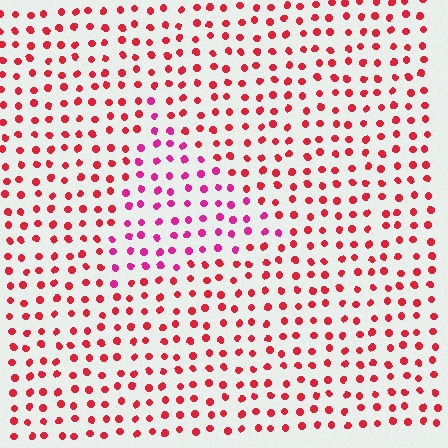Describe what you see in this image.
The image is filled with small red elements in a uniform arrangement. A triangle-shaped region is visible where the elements are tinted to a slightly different hue, forming a subtle color boundary.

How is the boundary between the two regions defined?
The boundary is defined purely by a slight shift in hue (about 31 degrees). Spacing, size, and orientation are identical on both sides.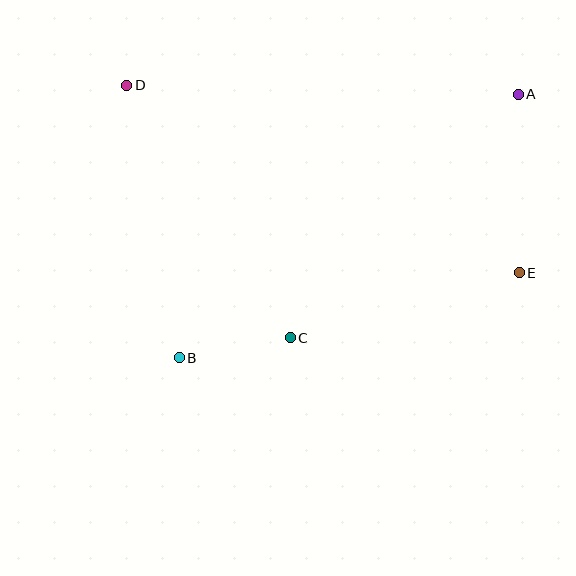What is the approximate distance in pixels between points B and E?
The distance between B and E is approximately 350 pixels.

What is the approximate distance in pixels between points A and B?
The distance between A and B is approximately 429 pixels.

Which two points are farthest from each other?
Points D and E are farthest from each other.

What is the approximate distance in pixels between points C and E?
The distance between C and E is approximately 238 pixels.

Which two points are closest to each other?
Points B and C are closest to each other.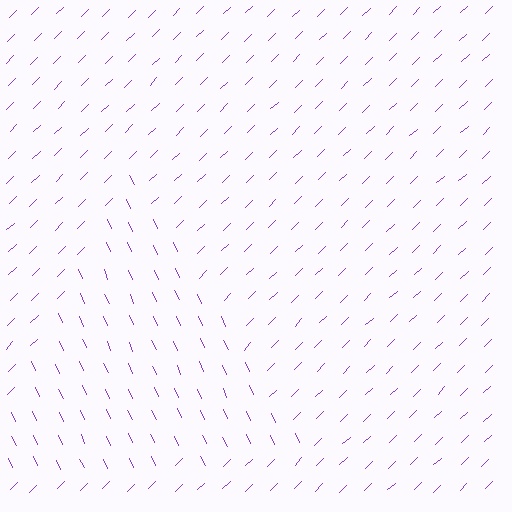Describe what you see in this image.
The image is filled with small purple line segments. A triangle region in the image has lines oriented differently from the surrounding lines, creating a visible texture boundary.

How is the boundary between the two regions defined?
The boundary is defined purely by a change in line orientation (approximately 70 degrees difference). All lines are the same color and thickness.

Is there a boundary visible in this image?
Yes, there is a texture boundary formed by a change in line orientation.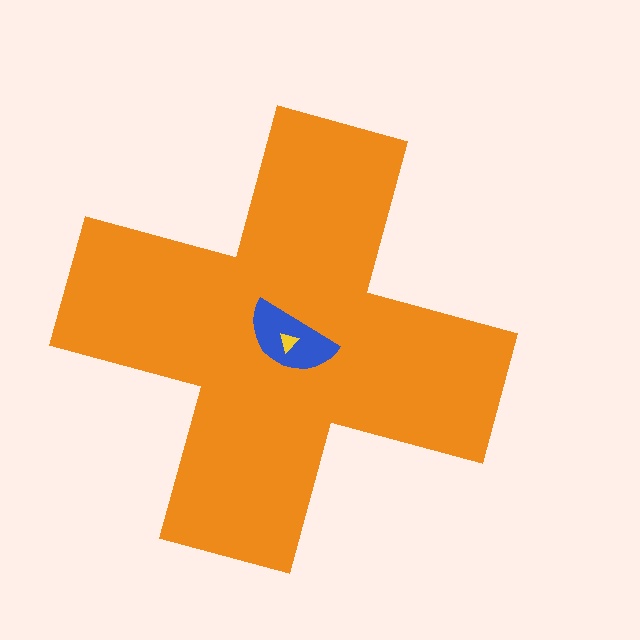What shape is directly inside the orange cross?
The blue semicircle.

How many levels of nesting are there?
3.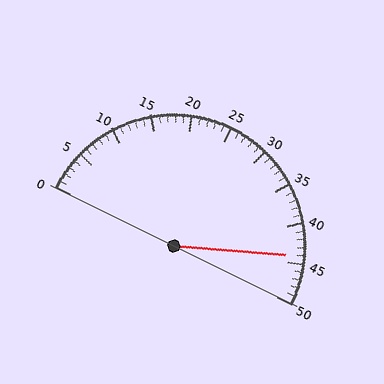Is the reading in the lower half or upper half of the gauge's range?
The reading is in the upper half of the range (0 to 50).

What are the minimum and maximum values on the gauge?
The gauge ranges from 0 to 50.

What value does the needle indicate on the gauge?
The needle indicates approximately 44.